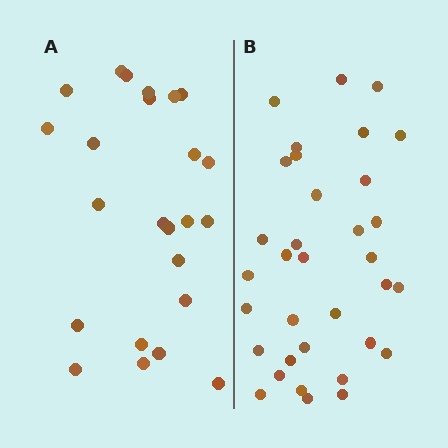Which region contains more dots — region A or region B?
Region B (the right region) has more dots.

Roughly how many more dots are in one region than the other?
Region B has roughly 10 or so more dots than region A.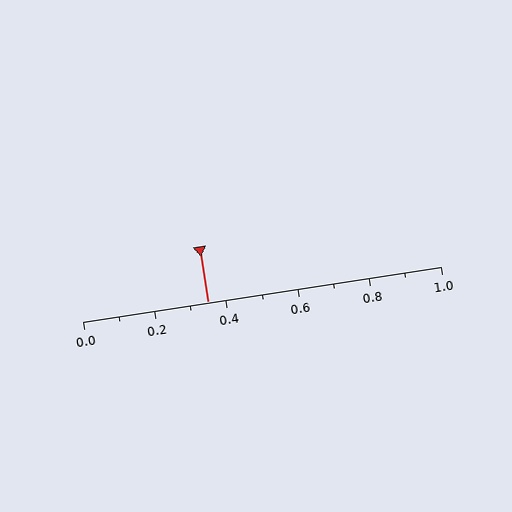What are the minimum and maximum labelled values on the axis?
The axis runs from 0.0 to 1.0.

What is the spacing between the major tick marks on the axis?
The major ticks are spaced 0.2 apart.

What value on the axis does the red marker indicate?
The marker indicates approximately 0.35.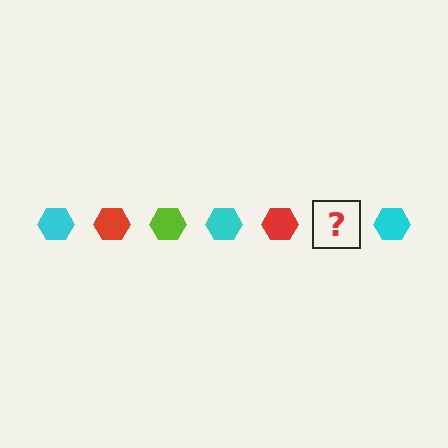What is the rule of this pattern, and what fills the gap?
The rule is that the pattern cycles through cyan, red, lime hexagons. The gap should be filled with a lime hexagon.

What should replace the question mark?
The question mark should be replaced with a lime hexagon.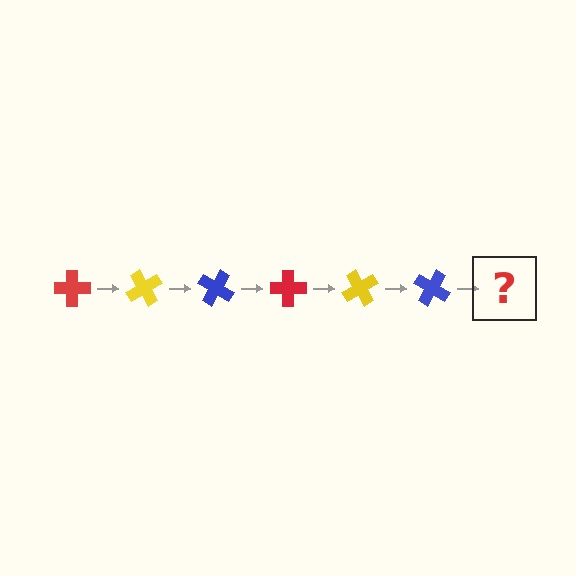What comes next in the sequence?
The next element should be a red cross, rotated 360 degrees from the start.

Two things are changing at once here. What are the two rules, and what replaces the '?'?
The two rules are that it rotates 60 degrees each step and the color cycles through red, yellow, and blue. The '?' should be a red cross, rotated 360 degrees from the start.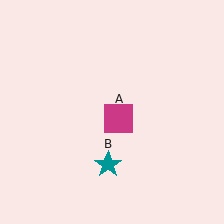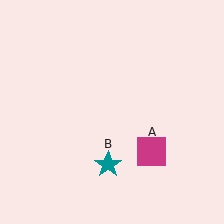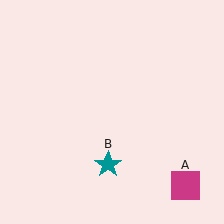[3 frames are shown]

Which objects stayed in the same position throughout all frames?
Teal star (object B) remained stationary.